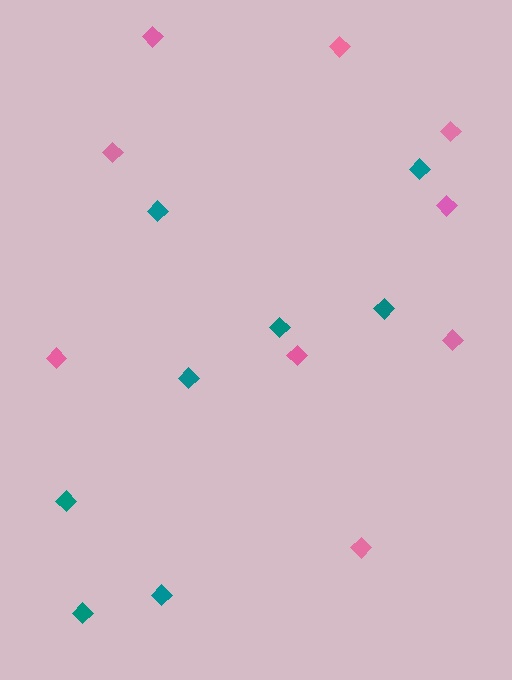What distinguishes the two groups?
There are 2 groups: one group of pink diamonds (9) and one group of teal diamonds (8).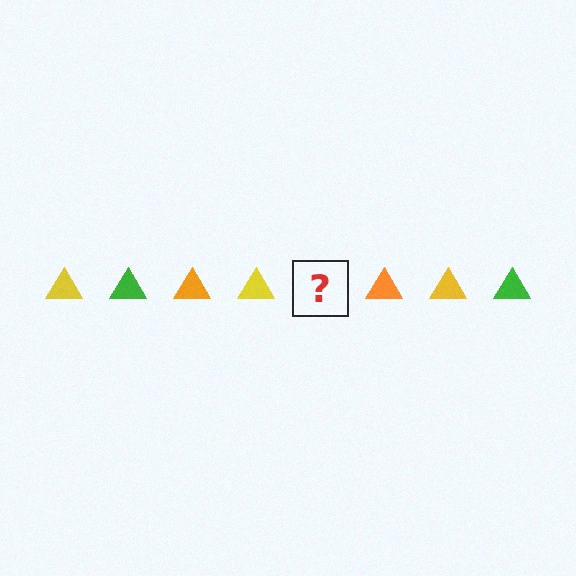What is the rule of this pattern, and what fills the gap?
The rule is that the pattern cycles through yellow, green, orange triangles. The gap should be filled with a green triangle.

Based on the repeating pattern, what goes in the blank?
The blank should be a green triangle.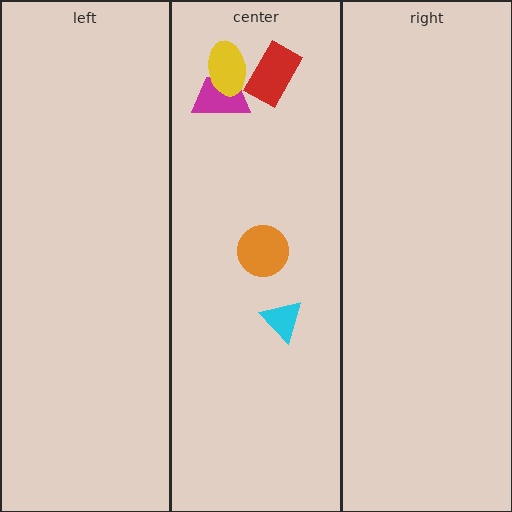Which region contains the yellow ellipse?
The center region.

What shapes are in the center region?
The magenta trapezoid, the cyan triangle, the yellow ellipse, the red rectangle, the orange circle.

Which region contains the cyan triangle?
The center region.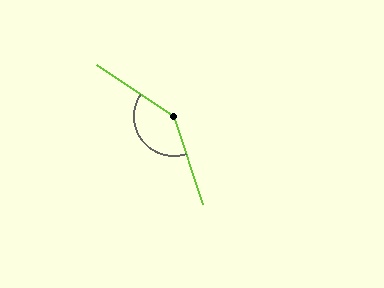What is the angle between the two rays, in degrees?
Approximately 142 degrees.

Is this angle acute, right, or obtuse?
It is obtuse.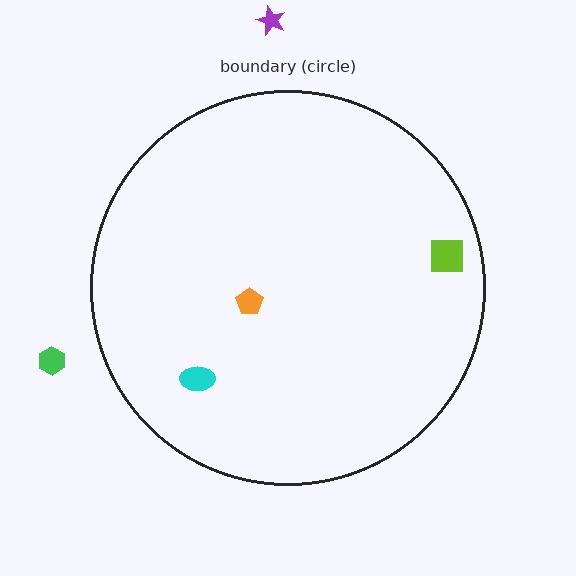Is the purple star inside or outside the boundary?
Outside.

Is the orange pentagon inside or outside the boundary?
Inside.